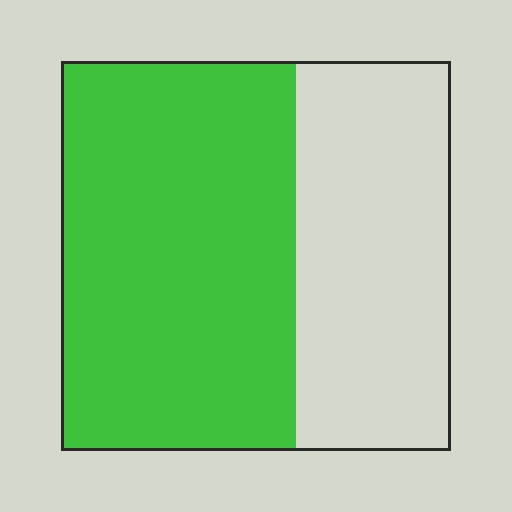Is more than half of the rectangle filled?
Yes.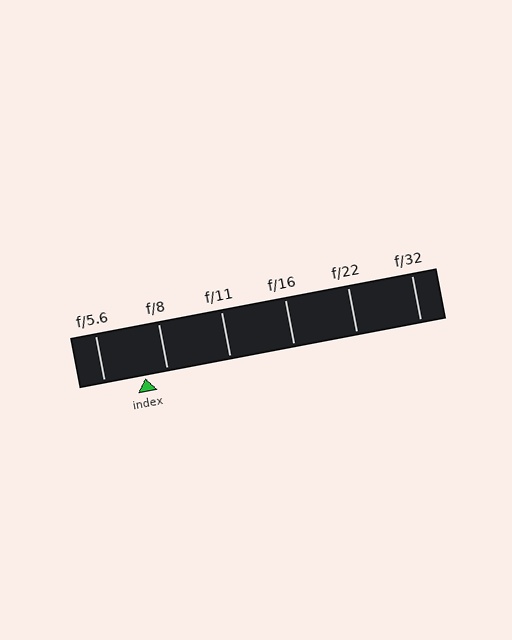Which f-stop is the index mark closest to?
The index mark is closest to f/8.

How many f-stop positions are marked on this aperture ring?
There are 6 f-stop positions marked.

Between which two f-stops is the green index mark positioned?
The index mark is between f/5.6 and f/8.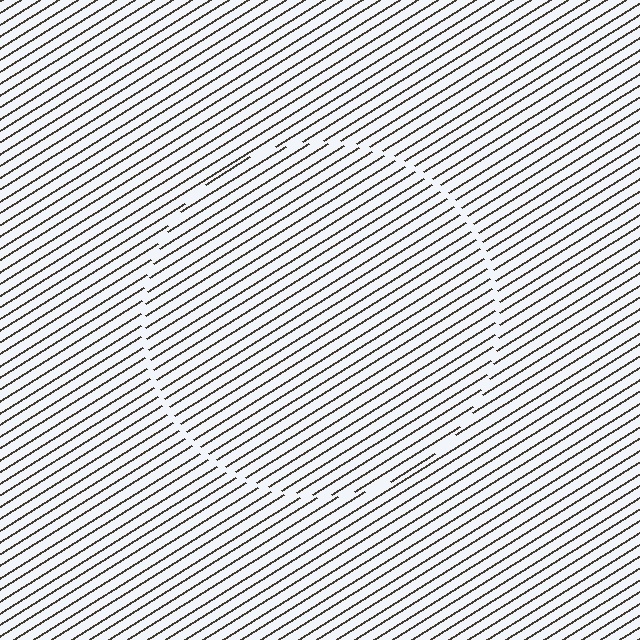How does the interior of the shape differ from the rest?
The interior of the shape contains the same grating, shifted by half a period — the contour is defined by the phase discontinuity where line-ends from the inner and outer gratings abut.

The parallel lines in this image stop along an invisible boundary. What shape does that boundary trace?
An illusory circle. The interior of the shape contains the same grating, shifted by half a period — the contour is defined by the phase discontinuity where line-ends from the inner and outer gratings abut.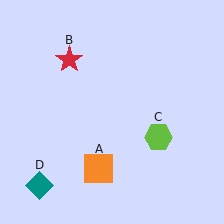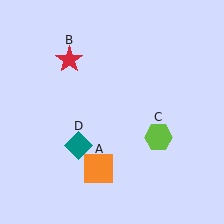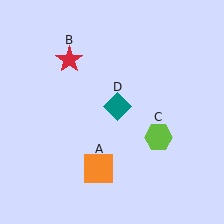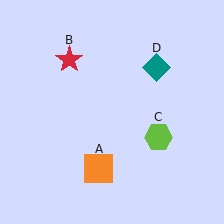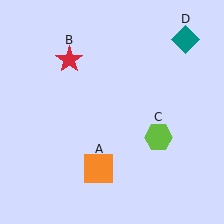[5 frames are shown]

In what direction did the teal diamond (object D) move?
The teal diamond (object D) moved up and to the right.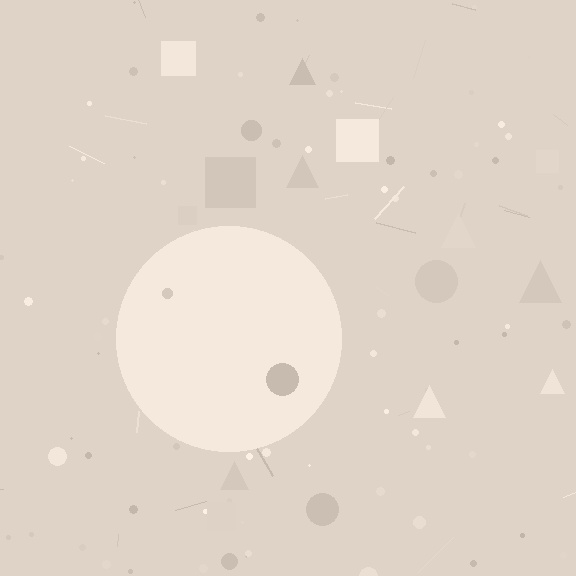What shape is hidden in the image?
A circle is hidden in the image.